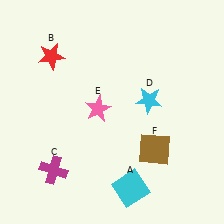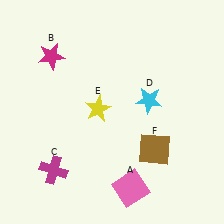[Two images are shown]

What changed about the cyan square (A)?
In Image 1, A is cyan. In Image 2, it changed to pink.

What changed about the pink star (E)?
In Image 1, E is pink. In Image 2, it changed to yellow.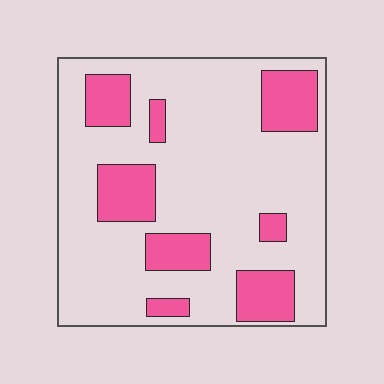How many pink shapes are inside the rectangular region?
8.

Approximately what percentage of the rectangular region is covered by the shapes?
Approximately 25%.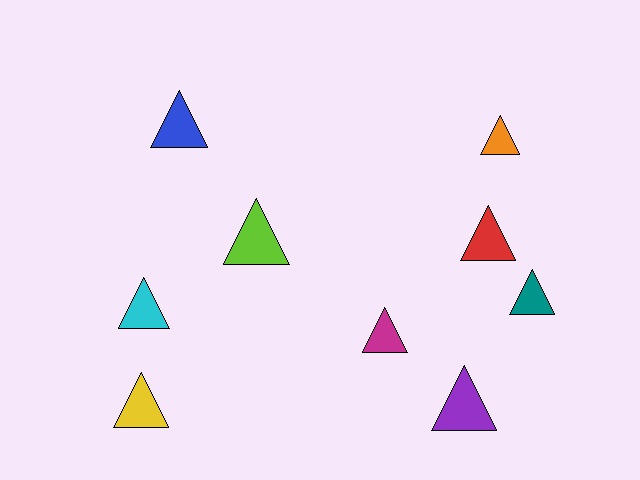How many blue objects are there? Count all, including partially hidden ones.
There is 1 blue object.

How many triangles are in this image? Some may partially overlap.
There are 9 triangles.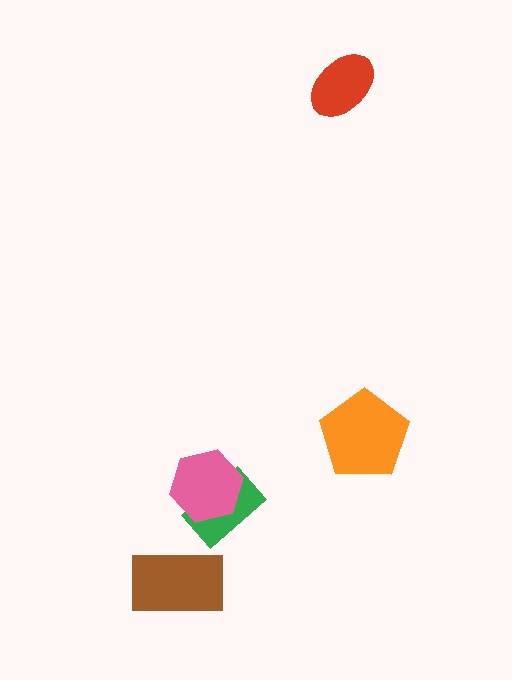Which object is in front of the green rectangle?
The pink hexagon is in front of the green rectangle.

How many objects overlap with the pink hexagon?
1 object overlaps with the pink hexagon.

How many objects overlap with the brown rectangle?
0 objects overlap with the brown rectangle.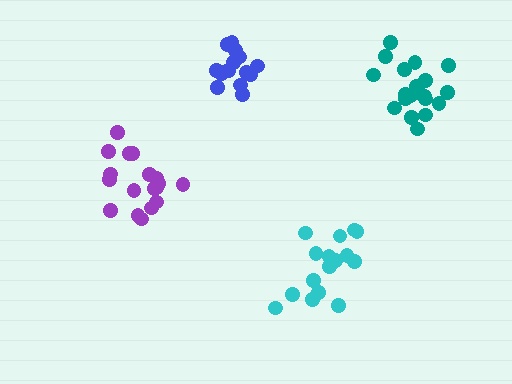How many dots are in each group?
Group 1: 18 dots, Group 2: 15 dots, Group 3: 20 dots, Group 4: 17 dots (70 total).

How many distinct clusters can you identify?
There are 4 distinct clusters.